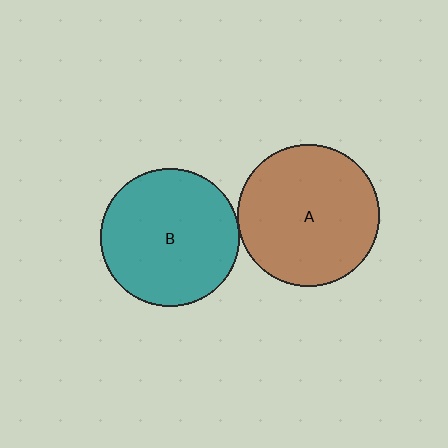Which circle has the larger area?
Circle A (brown).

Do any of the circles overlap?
No, none of the circles overlap.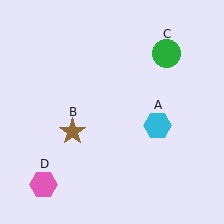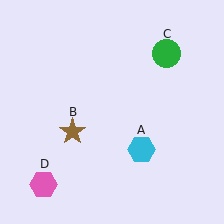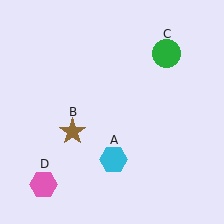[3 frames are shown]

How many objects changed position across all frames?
1 object changed position: cyan hexagon (object A).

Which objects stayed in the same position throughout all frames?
Brown star (object B) and green circle (object C) and pink hexagon (object D) remained stationary.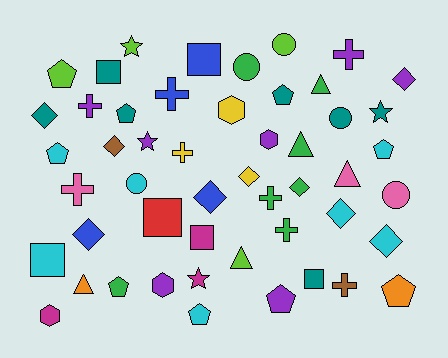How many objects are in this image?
There are 50 objects.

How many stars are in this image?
There are 4 stars.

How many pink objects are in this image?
There are 3 pink objects.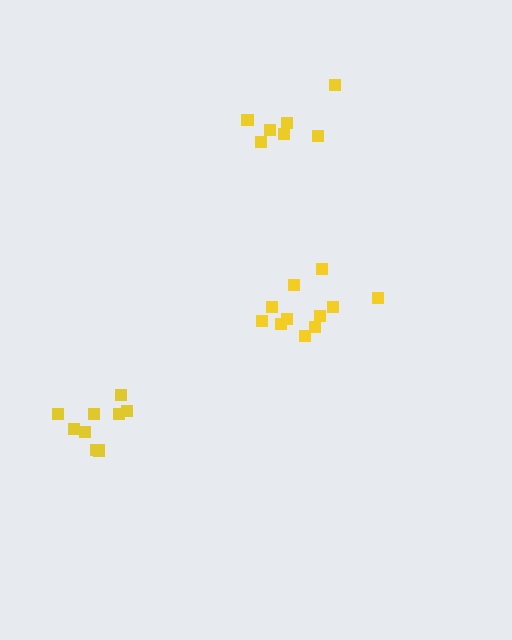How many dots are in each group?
Group 1: 11 dots, Group 2: 7 dots, Group 3: 9 dots (27 total).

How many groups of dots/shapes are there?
There are 3 groups.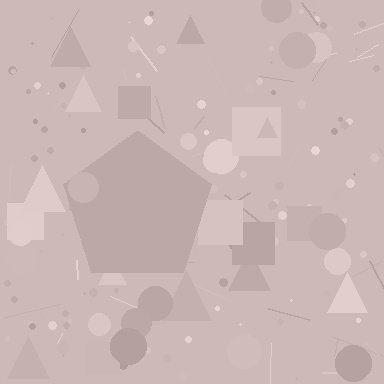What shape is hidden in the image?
A pentagon is hidden in the image.